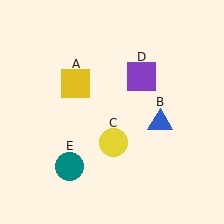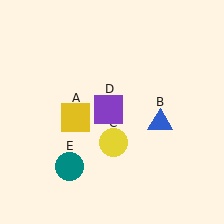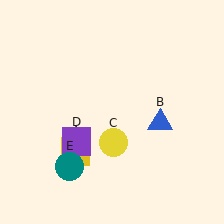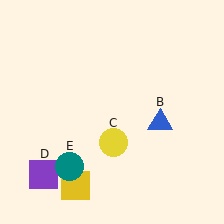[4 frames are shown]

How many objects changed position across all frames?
2 objects changed position: yellow square (object A), purple square (object D).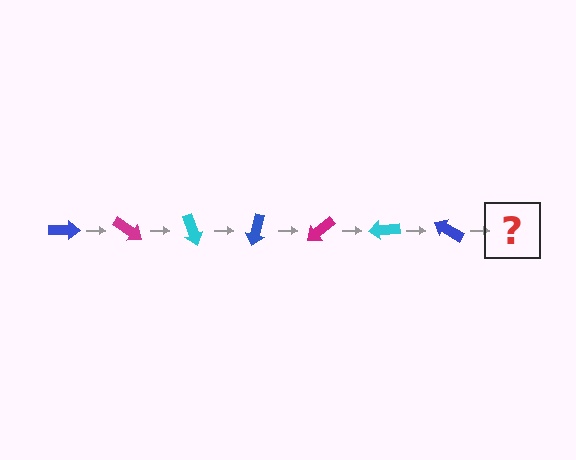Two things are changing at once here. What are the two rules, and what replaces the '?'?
The two rules are that it rotates 35 degrees each step and the color cycles through blue, magenta, and cyan. The '?' should be a magenta arrow, rotated 245 degrees from the start.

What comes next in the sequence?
The next element should be a magenta arrow, rotated 245 degrees from the start.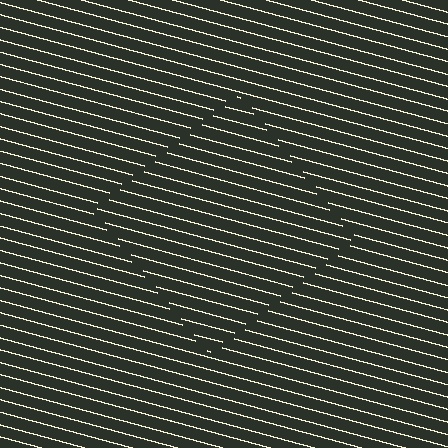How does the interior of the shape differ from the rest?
The interior of the shape contains the same grating, shifted by half a period — the contour is defined by the phase discontinuity where line-ends from the inner and outer gratings abut.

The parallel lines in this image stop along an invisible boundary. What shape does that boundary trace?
An illusory square. The interior of the shape contains the same grating, shifted by half a period — the contour is defined by the phase discontinuity where line-ends from the inner and outer gratings abut.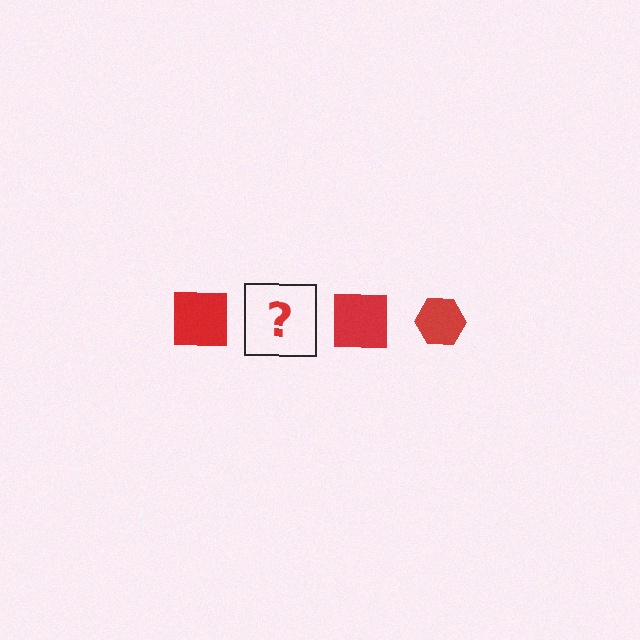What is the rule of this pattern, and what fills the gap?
The rule is that the pattern cycles through square, hexagon shapes in red. The gap should be filled with a red hexagon.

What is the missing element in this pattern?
The missing element is a red hexagon.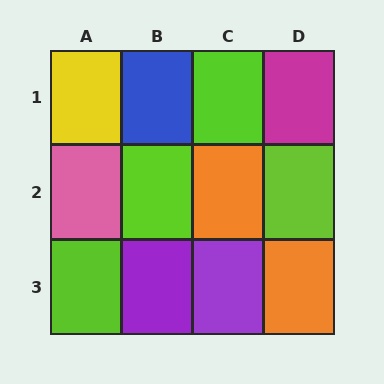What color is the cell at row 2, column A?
Pink.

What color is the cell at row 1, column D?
Magenta.